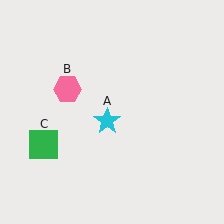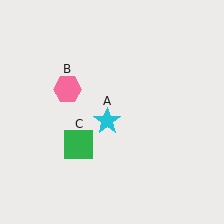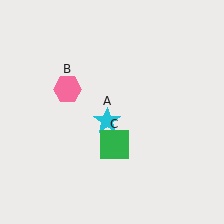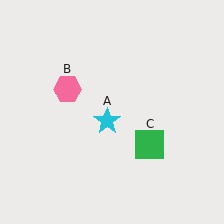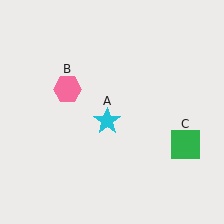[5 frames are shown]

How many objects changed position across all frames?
1 object changed position: green square (object C).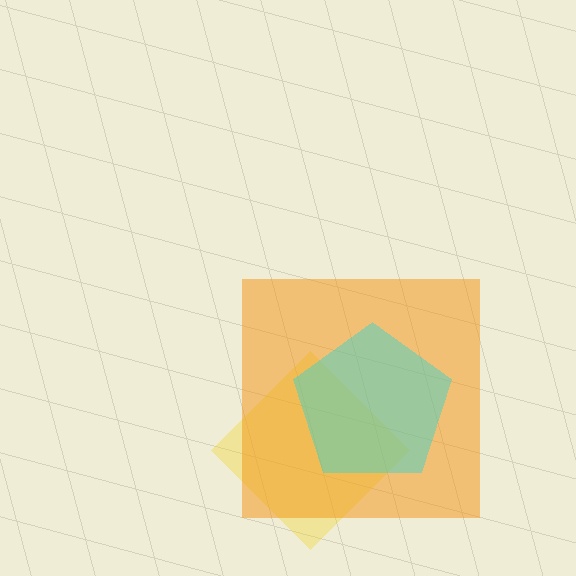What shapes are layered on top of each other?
The layered shapes are: a yellow diamond, an orange square, a cyan pentagon.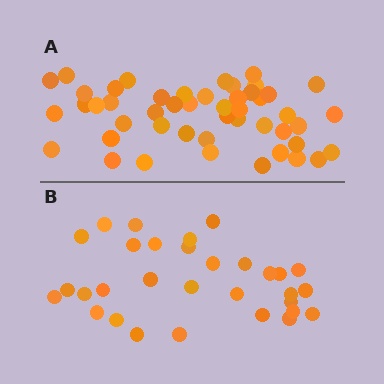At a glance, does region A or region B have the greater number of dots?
Region A (the top region) has more dots.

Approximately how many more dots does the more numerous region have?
Region A has approximately 15 more dots than region B.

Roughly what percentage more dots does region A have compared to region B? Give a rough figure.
About 55% more.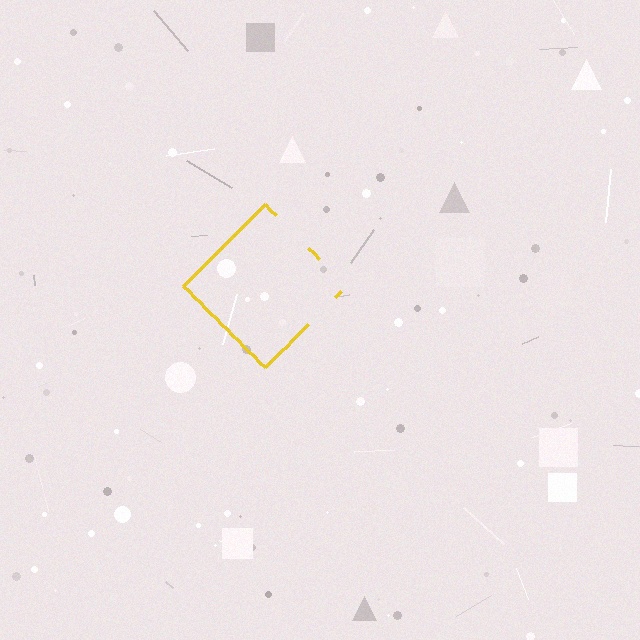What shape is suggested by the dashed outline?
The dashed outline suggests a diamond.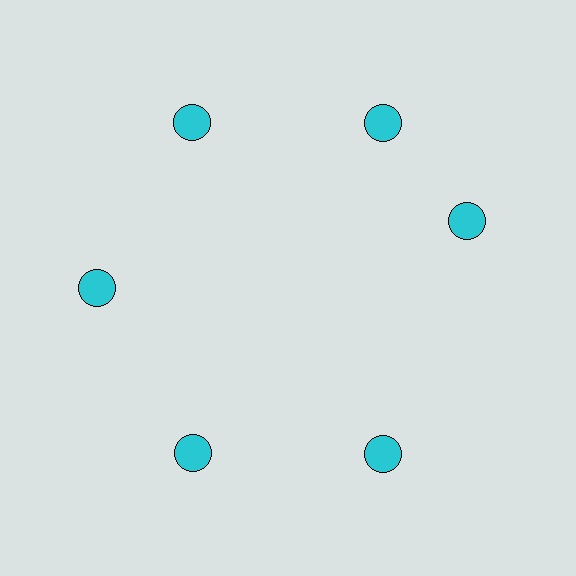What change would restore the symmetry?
The symmetry would be restored by rotating it back into even spacing with its neighbors so that all 6 circles sit at equal angles and equal distance from the center.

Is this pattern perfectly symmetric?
No. The 6 cyan circles are arranged in a ring, but one element near the 3 o'clock position is rotated out of alignment along the ring, breaking the 6-fold rotational symmetry.